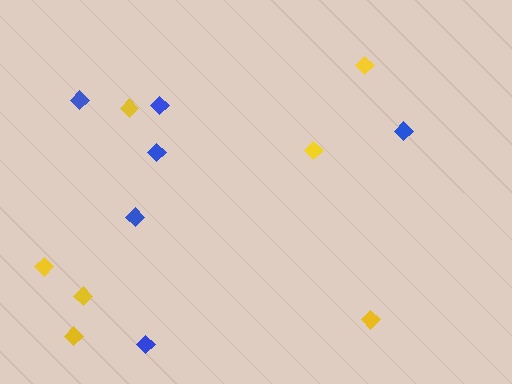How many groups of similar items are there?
There are 2 groups: one group of blue diamonds (6) and one group of yellow diamonds (7).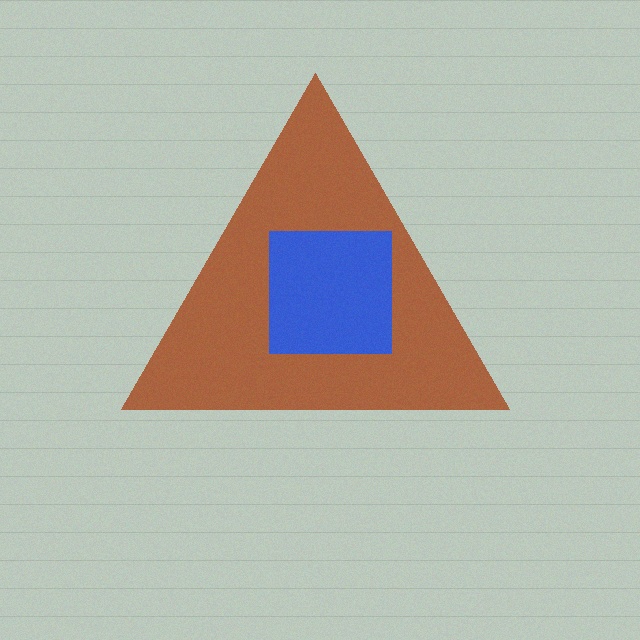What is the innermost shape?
The blue square.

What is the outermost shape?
The brown triangle.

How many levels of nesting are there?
2.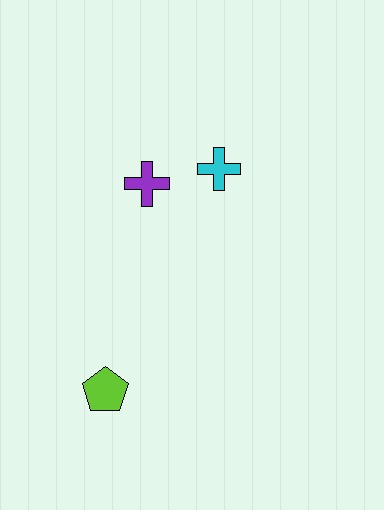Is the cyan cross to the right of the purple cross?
Yes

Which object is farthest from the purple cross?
The lime pentagon is farthest from the purple cross.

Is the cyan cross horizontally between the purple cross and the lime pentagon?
No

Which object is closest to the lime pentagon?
The purple cross is closest to the lime pentagon.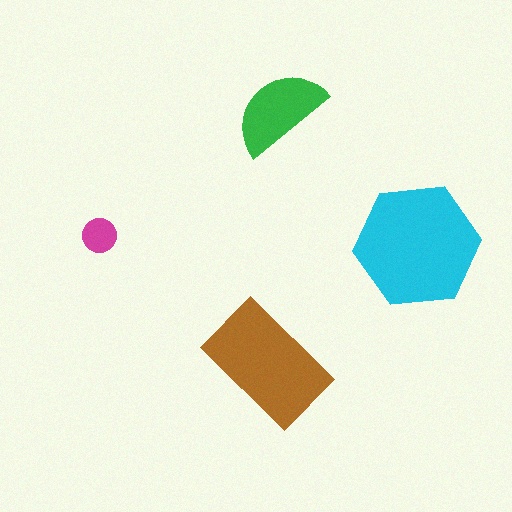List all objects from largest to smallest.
The cyan hexagon, the brown rectangle, the green semicircle, the magenta circle.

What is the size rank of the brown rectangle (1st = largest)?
2nd.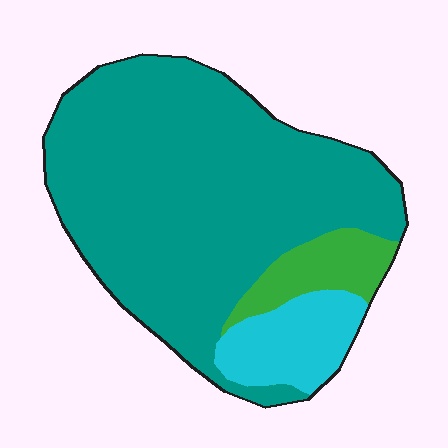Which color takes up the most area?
Teal, at roughly 80%.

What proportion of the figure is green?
Green takes up less than a sixth of the figure.